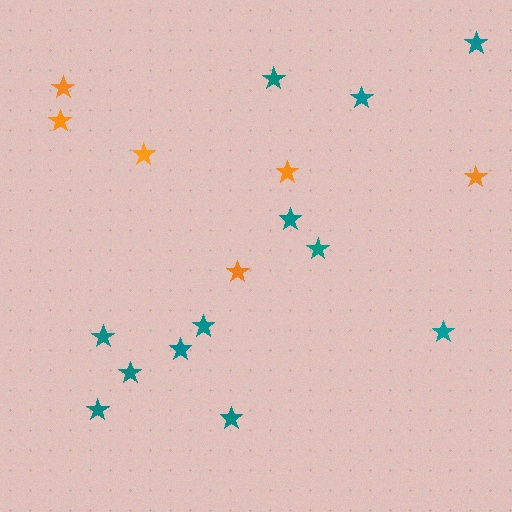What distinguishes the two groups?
There are 2 groups: one group of orange stars (6) and one group of teal stars (12).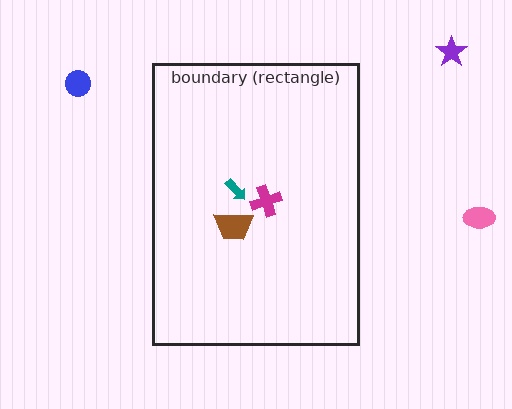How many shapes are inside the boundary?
3 inside, 3 outside.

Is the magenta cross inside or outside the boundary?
Inside.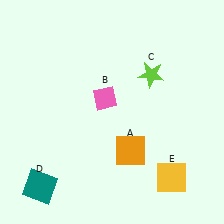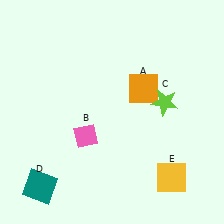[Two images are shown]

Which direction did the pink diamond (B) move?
The pink diamond (B) moved down.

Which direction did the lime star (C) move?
The lime star (C) moved down.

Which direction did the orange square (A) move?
The orange square (A) moved up.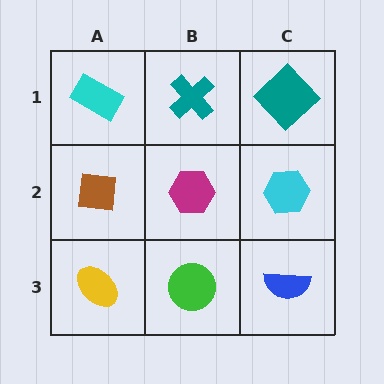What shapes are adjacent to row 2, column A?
A cyan rectangle (row 1, column A), a yellow ellipse (row 3, column A), a magenta hexagon (row 2, column B).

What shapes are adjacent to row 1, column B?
A magenta hexagon (row 2, column B), a cyan rectangle (row 1, column A), a teal diamond (row 1, column C).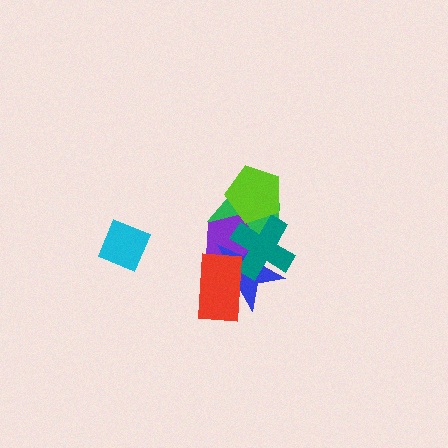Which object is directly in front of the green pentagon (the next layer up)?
The purple pentagon is directly in front of the green pentagon.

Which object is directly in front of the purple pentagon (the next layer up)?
The blue star is directly in front of the purple pentagon.